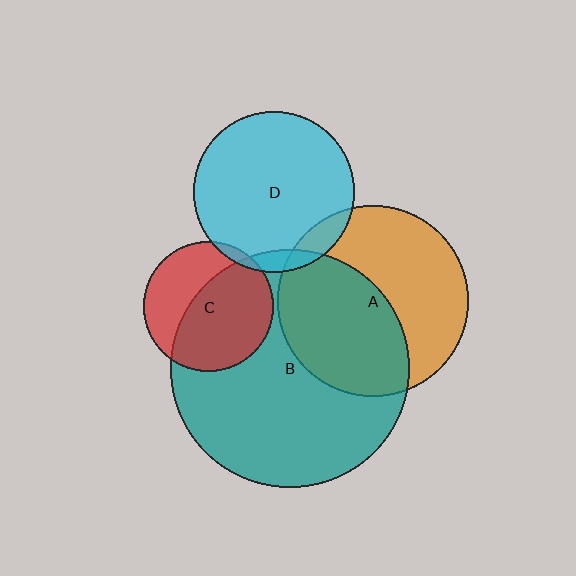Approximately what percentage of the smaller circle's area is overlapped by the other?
Approximately 5%.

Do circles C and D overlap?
Yes.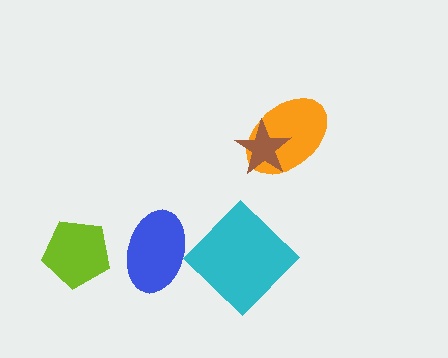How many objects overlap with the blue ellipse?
0 objects overlap with the blue ellipse.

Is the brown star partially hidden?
No, no other shape covers it.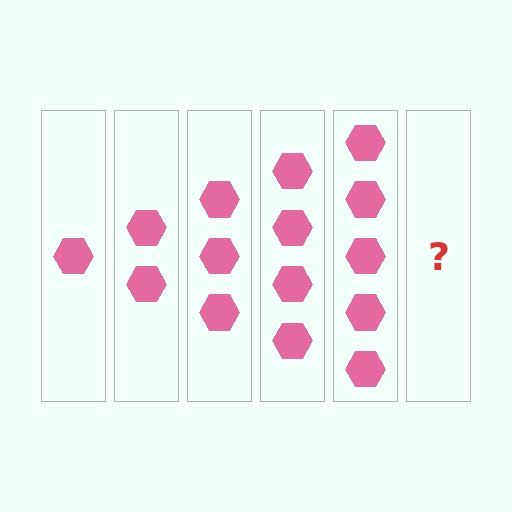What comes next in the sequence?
The next element should be 6 hexagons.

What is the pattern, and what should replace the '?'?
The pattern is that each step adds one more hexagon. The '?' should be 6 hexagons.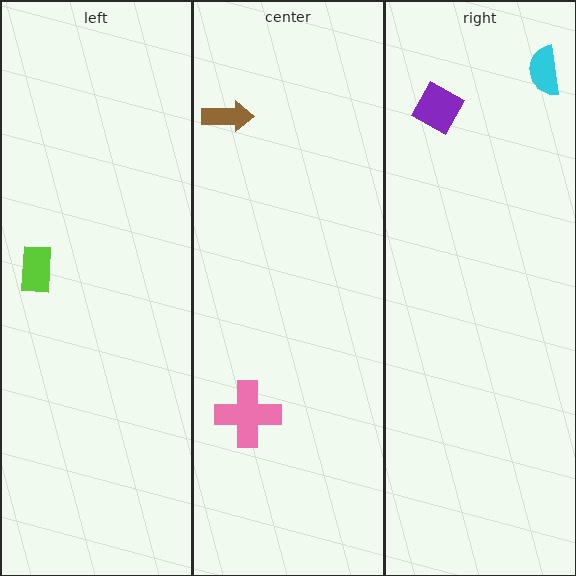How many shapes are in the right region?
2.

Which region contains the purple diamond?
The right region.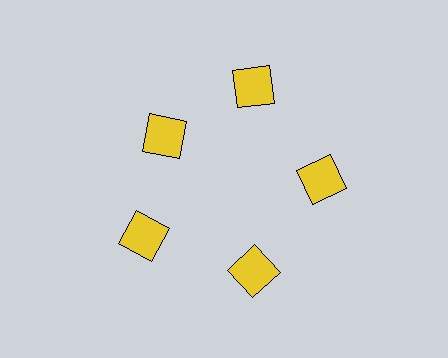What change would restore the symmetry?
The symmetry would be restored by moving it outward, back onto the ring so that all 5 squares sit at equal angles and equal distance from the center.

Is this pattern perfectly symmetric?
No. The 5 yellow squares are arranged in a ring, but one element near the 10 o'clock position is pulled inward toward the center, breaking the 5-fold rotational symmetry.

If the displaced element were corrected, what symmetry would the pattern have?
It would have 5-fold rotational symmetry — the pattern would map onto itself every 72 degrees.